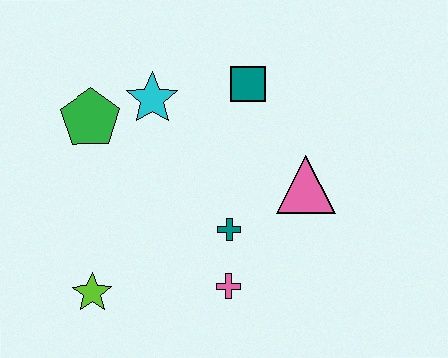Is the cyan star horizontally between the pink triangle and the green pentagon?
Yes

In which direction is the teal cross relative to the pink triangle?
The teal cross is to the left of the pink triangle.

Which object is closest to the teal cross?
The pink cross is closest to the teal cross.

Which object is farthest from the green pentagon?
The pink triangle is farthest from the green pentagon.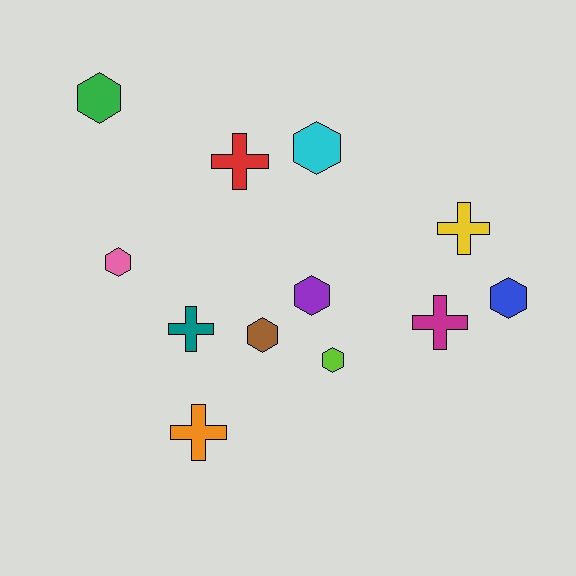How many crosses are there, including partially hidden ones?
There are 5 crosses.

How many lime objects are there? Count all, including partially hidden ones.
There is 1 lime object.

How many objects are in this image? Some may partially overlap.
There are 12 objects.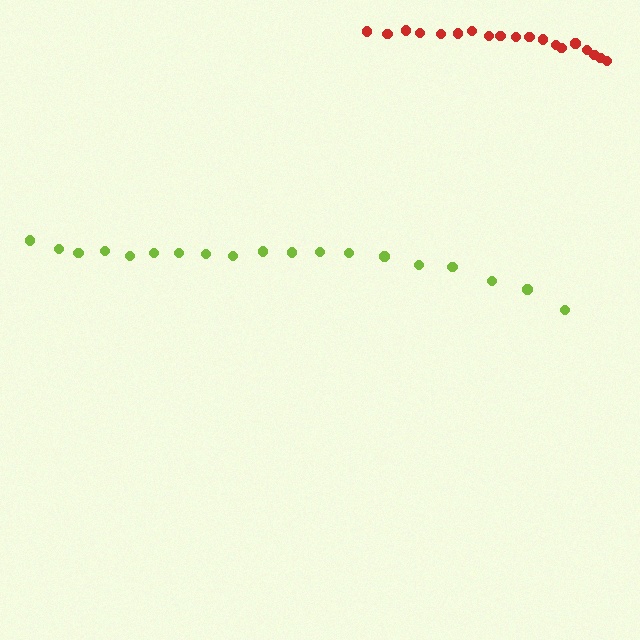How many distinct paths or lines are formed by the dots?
There are 2 distinct paths.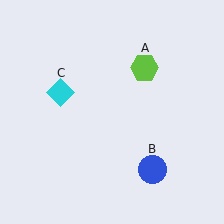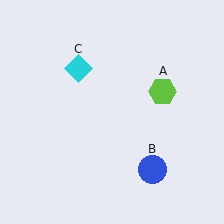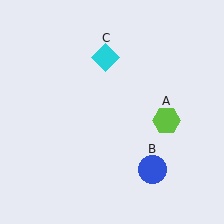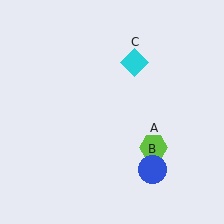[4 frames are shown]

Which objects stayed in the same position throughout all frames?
Blue circle (object B) remained stationary.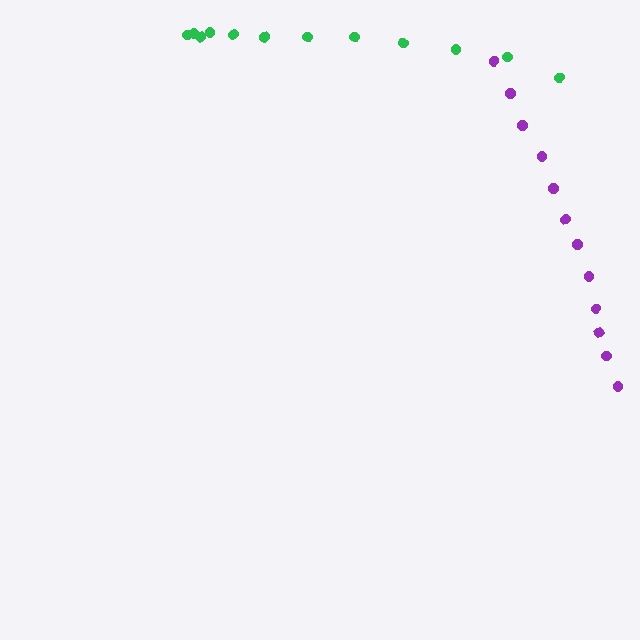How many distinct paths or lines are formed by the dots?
There are 2 distinct paths.